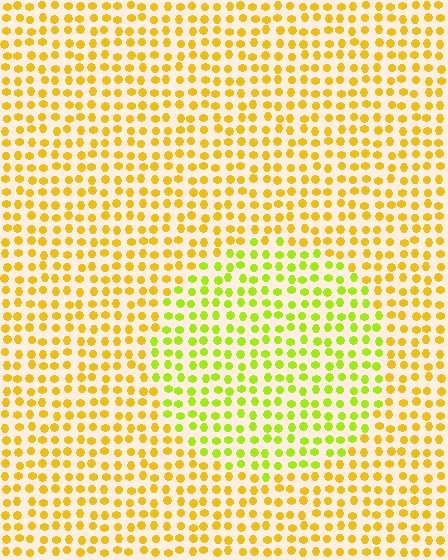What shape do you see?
I see a circle.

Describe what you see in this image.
The image is filled with small yellow elements in a uniform arrangement. A circle-shaped region is visible where the elements are tinted to a slightly different hue, forming a subtle color boundary.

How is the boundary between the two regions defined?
The boundary is defined purely by a slight shift in hue (about 35 degrees). Spacing, size, and orientation are identical on both sides.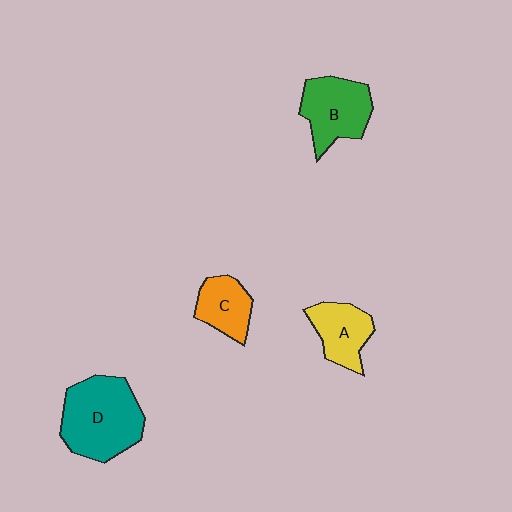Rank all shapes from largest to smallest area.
From largest to smallest: D (teal), B (green), A (yellow), C (orange).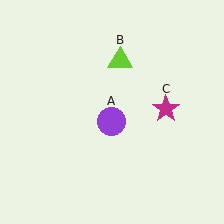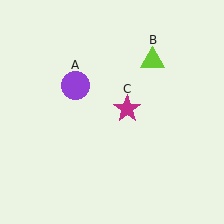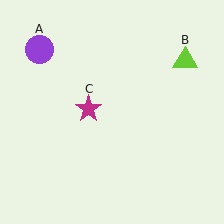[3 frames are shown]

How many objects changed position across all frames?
3 objects changed position: purple circle (object A), lime triangle (object B), magenta star (object C).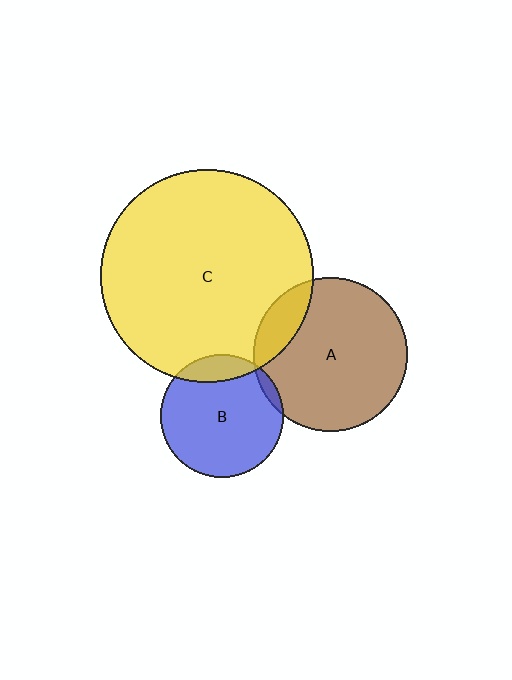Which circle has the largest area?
Circle C (yellow).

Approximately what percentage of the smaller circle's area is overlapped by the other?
Approximately 5%.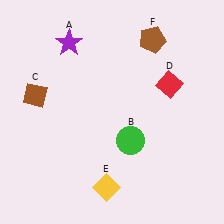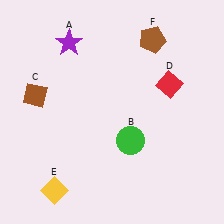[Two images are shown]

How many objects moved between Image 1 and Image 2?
1 object moved between the two images.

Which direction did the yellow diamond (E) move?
The yellow diamond (E) moved left.